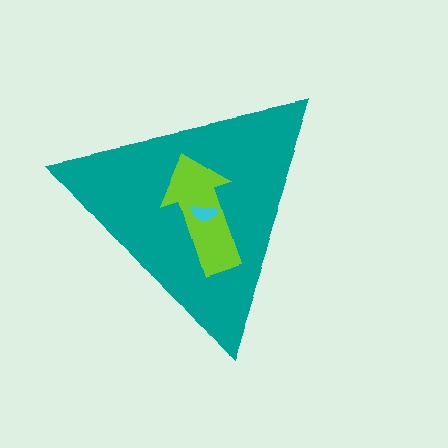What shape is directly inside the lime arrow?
The cyan semicircle.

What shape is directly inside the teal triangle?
The lime arrow.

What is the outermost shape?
The teal triangle.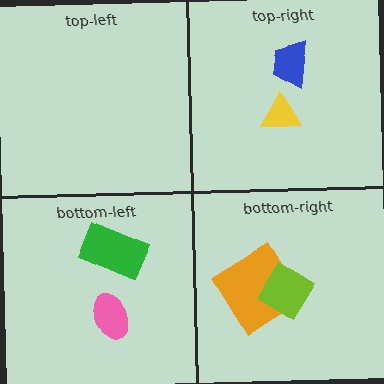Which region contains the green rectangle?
The bottom-left region.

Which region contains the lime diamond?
The bottom-right region.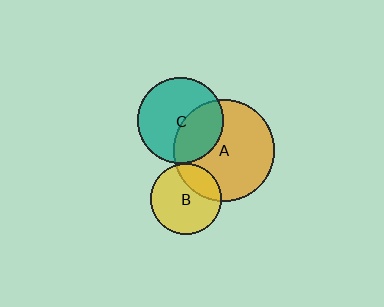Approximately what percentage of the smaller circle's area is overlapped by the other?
Approximately 40%.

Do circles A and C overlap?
Yes.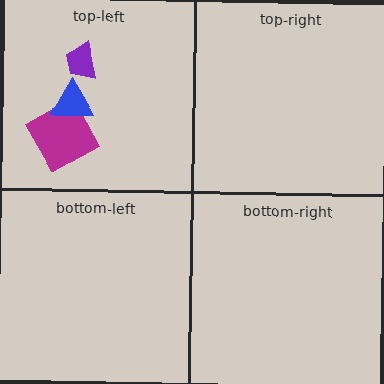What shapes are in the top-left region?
The purple trapezoid, the magenta square, the blue triangle.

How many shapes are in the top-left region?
3.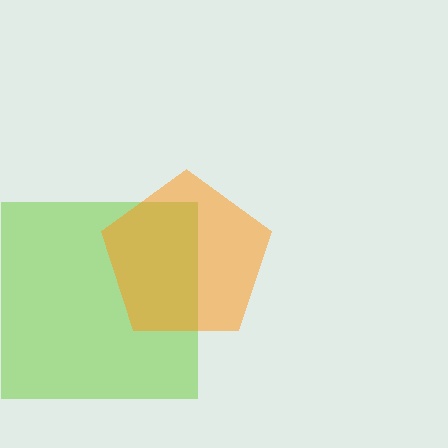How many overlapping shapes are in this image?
There are 2 overlapping shapes in the image.